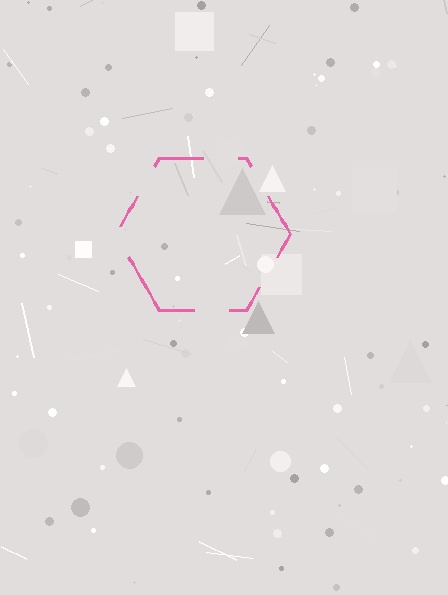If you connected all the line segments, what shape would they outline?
They would outline a hexagon.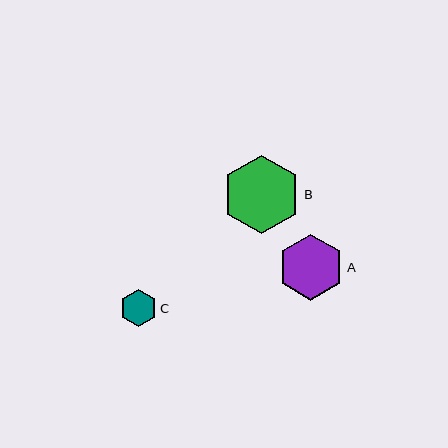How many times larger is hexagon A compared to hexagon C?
Hexagon A is approximately 1.8 times the size of hexagon C.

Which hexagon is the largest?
Hexagon B is the largest with a size of approximately 78 pixels.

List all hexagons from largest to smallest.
From largest to smallest: B, A, C.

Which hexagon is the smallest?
Hexagon C is the smallest with a size of approximately 37 pixels.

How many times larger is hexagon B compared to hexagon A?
Hexagon B is approximately 1.2 times the size of hexagon A.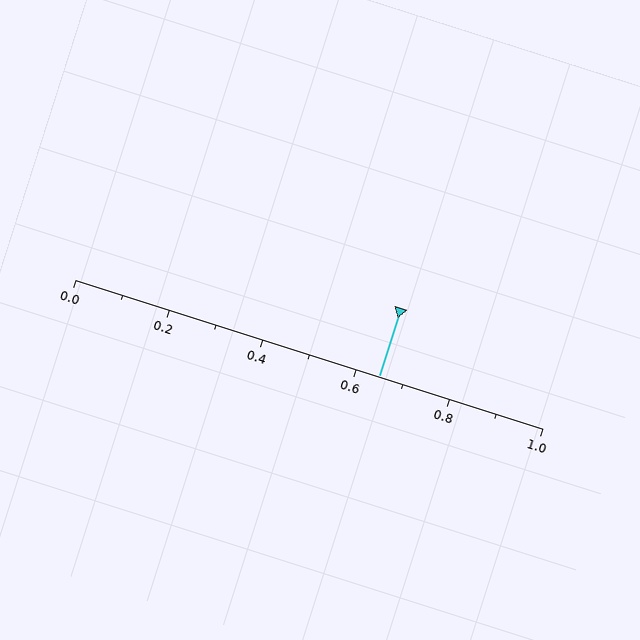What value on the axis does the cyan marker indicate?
The marker indicates approximately 0.65.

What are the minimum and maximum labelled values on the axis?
The axis runs from 0.0 to 1.0.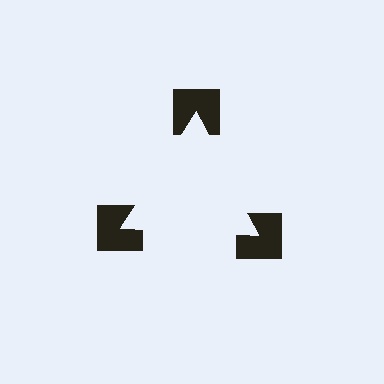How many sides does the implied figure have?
3 sides.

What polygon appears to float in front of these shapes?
An illusory triangle — its edges are inferred from the aligned wedge cuts in the notched squares, not physically drawn.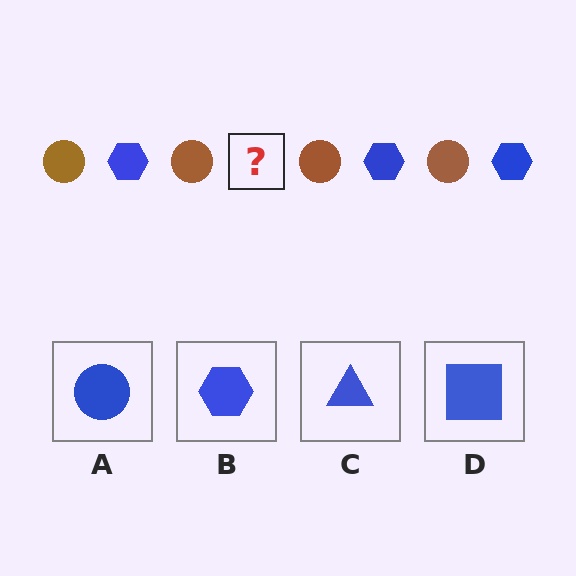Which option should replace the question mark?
Option B.